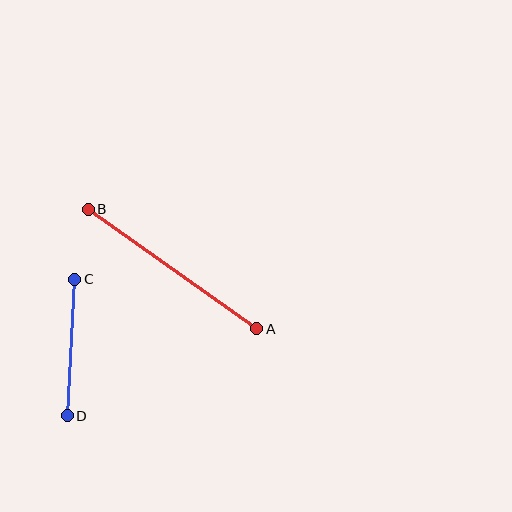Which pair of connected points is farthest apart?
Points A and B are farthest apart.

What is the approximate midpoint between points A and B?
The midpoint is at approximately (172, 269) pixels.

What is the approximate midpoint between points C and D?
The midpoint is at approximately (71, 348) pixels.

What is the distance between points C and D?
The distance is approximately 137 pixels.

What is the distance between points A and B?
The distance is approximately 206 pixels.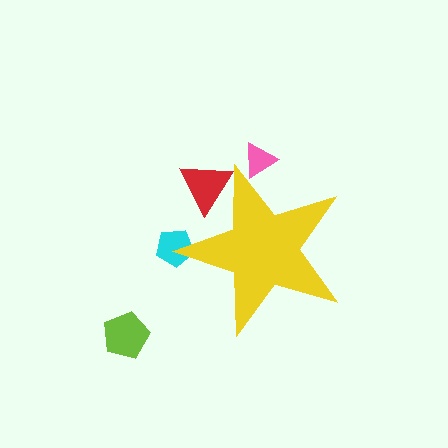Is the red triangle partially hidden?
Yes, the red triangle is partially hidden behind the yellow star.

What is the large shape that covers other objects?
A yellow star.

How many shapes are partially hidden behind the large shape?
3 shapes are partially hidden.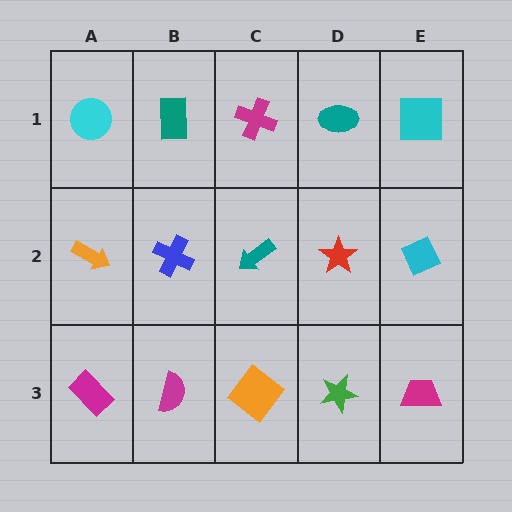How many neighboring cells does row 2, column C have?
4.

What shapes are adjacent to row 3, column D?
A red star (row 2, column D), an orange diamond (row 3, column C), a magenta trapezoid (row 3, column E).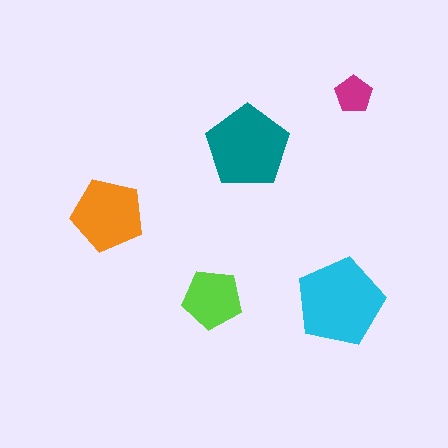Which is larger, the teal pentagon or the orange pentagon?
The teal one.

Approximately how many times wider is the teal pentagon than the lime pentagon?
About 1.5 times wider.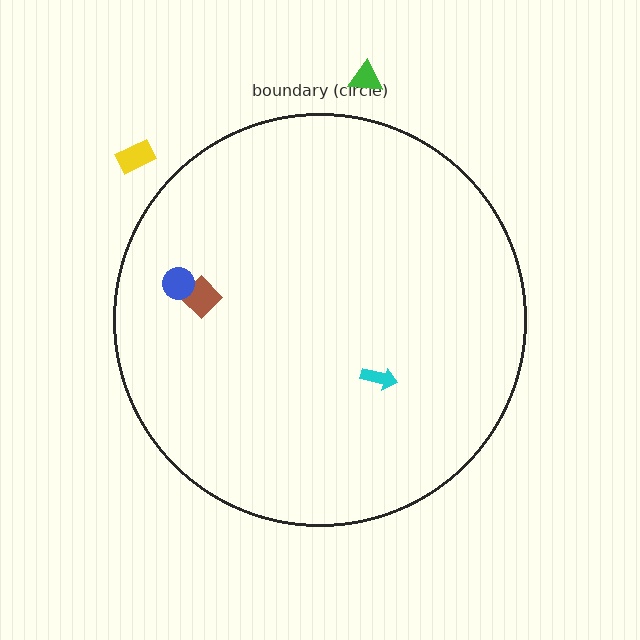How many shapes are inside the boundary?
3 inside, 2 outside.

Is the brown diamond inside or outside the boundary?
Inside.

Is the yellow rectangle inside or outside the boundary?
Outside.